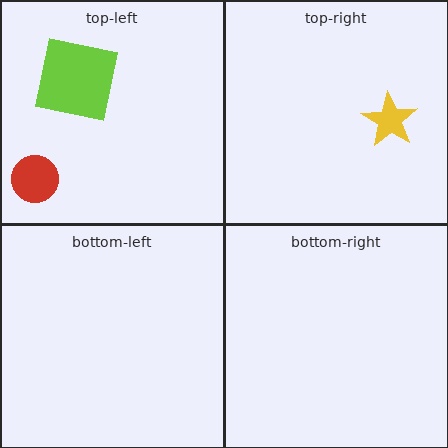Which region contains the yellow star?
The top-right region.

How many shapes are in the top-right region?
1.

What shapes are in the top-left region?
The lime square, the red circle.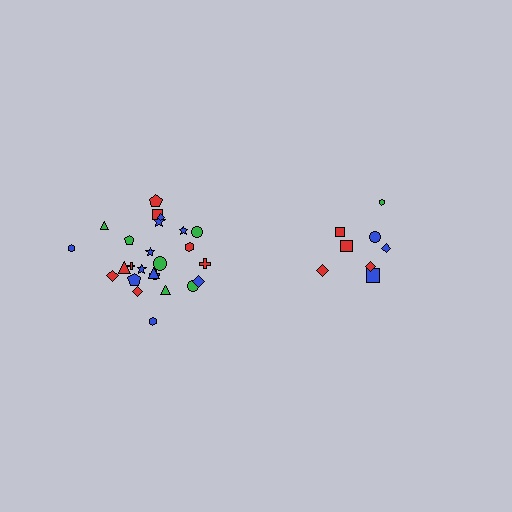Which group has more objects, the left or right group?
The left group.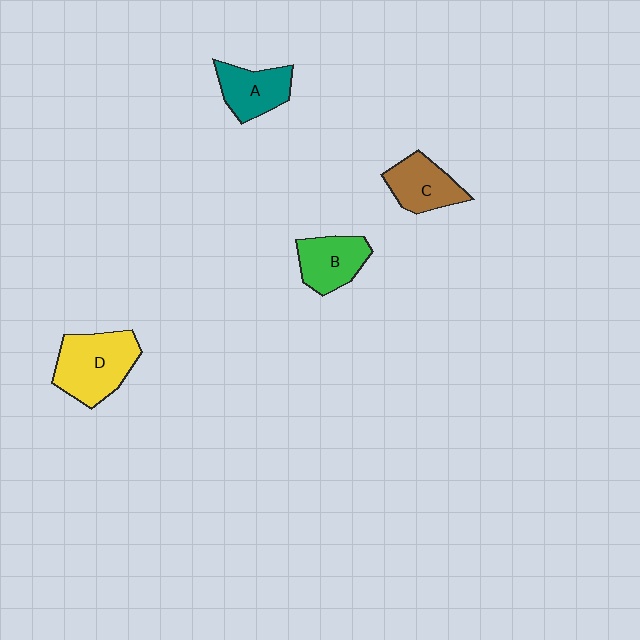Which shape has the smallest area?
Shape A (teal).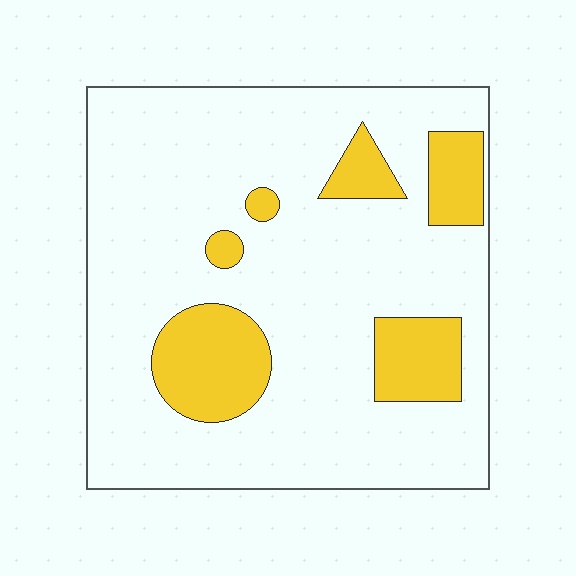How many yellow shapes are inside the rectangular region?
6.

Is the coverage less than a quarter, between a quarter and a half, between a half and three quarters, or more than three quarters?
Less than a quarter.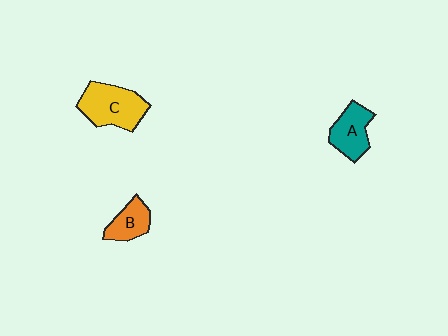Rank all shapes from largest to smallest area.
From largest to smallest: C (yellow), A (teal), B (orange).